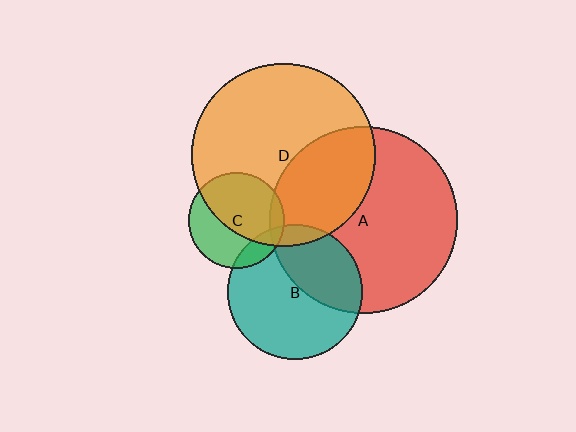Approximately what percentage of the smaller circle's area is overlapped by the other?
Approximately 10%.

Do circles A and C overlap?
Yes.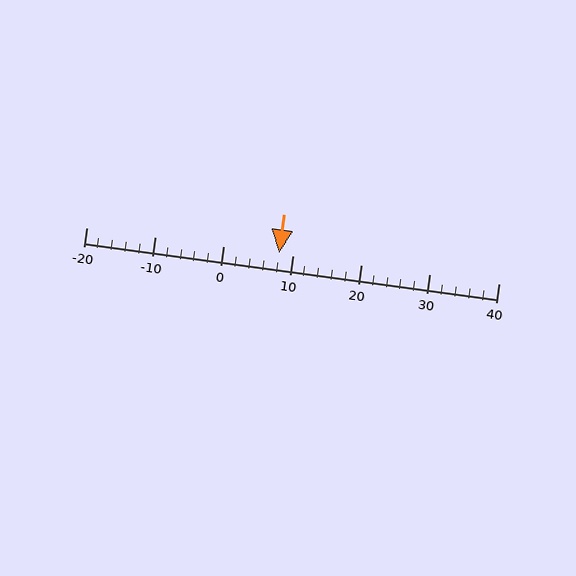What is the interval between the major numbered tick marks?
The major tick marks are spaced 10 units apart.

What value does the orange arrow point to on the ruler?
The orange arrow points to approximately 8.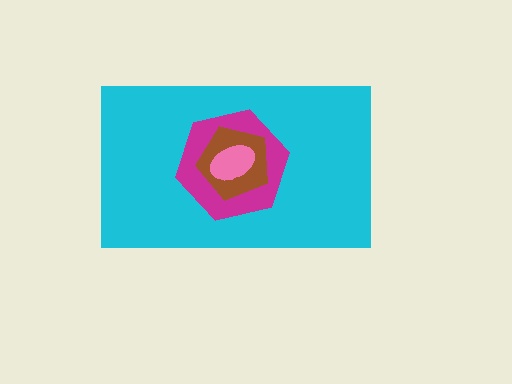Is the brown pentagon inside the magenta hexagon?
Yes.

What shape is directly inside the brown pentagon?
The pink ellipse.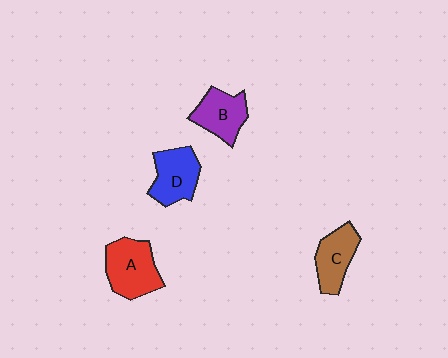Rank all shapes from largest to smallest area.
From largest to smallest: A (red), D (blue), B (purple), C (brown).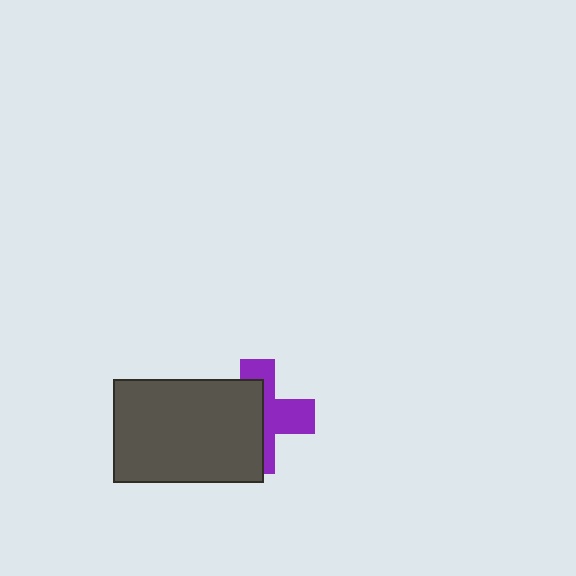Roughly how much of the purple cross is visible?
About half of it is visible (roughly 47%).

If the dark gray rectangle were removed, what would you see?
You would see the complete purple cross.